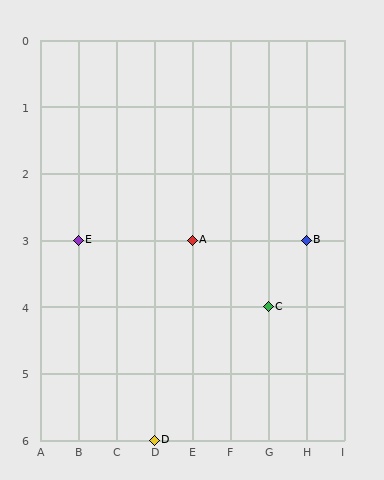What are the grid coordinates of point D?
Point D is at grid coordinates (D, 6).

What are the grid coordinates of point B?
Point B is at grid coordinates (H, 3).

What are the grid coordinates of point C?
Point C is at grid coordinates (G, 4).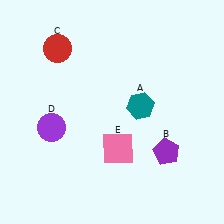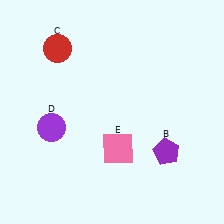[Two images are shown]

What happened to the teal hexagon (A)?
The teal hexagon (A) was removed in Image 2. It was in the top-right area of Image 1.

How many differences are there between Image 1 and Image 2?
There is 1 difference between the two images.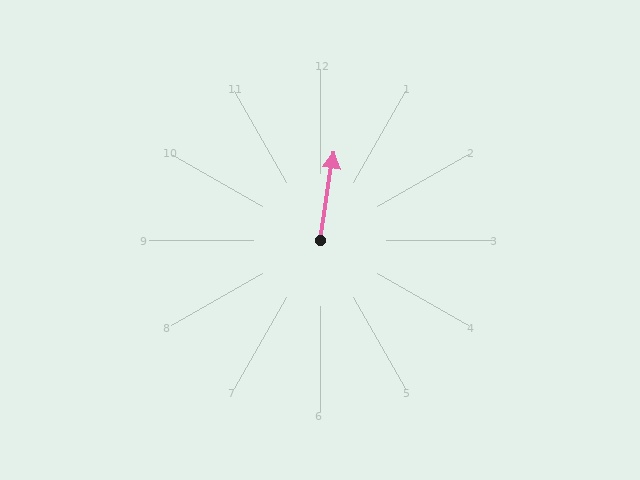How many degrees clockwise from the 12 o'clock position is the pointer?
Approximately 9 degrees.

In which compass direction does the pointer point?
North.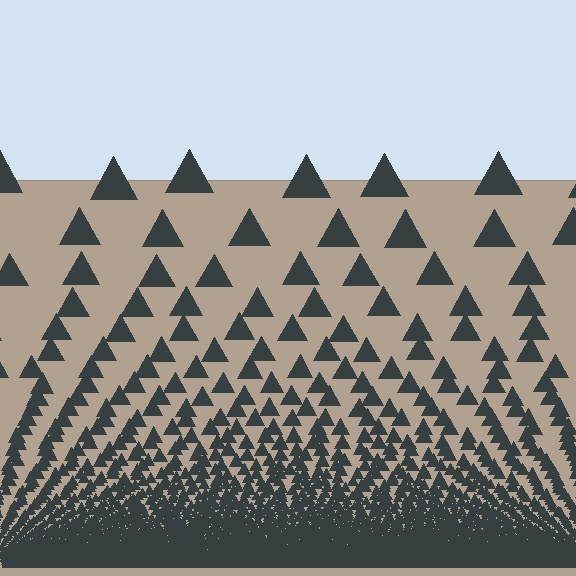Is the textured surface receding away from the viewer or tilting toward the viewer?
The surface appears to tilt toward the viewer. Texture elements get larger and sparser toward the top.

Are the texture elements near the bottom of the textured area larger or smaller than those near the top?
Smaller. The gradient is inverted — elements near the bottom are smaller and denser.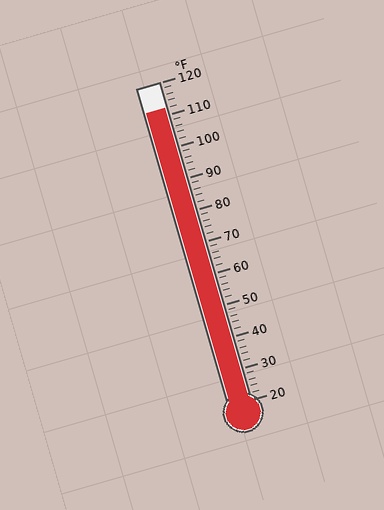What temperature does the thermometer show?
The thermometer shows approximately 112°F.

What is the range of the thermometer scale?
The thermometer scale ranges from 20°F to 120°F.